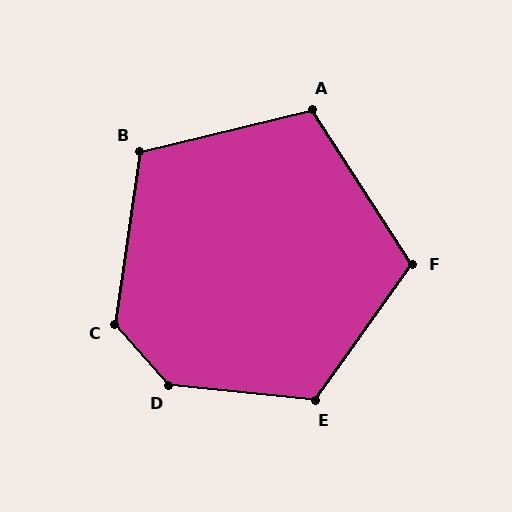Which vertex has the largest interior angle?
D, at approximately 137 degrees.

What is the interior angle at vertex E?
Approximately 120 degrees (obtuse).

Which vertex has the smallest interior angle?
A, at approximately 109 degrees.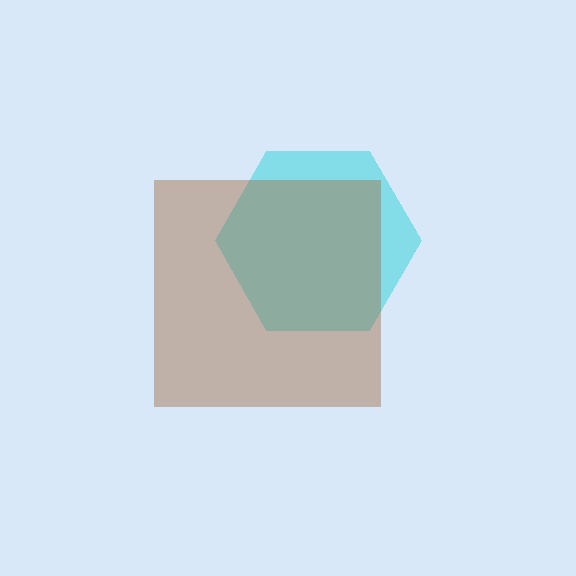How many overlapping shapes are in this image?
There are 2 overlapping shapes in the image.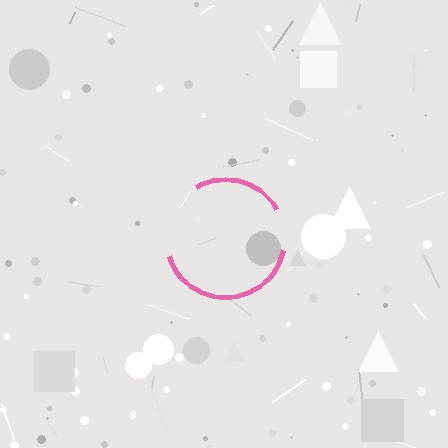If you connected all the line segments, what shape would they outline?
They would outline a circle.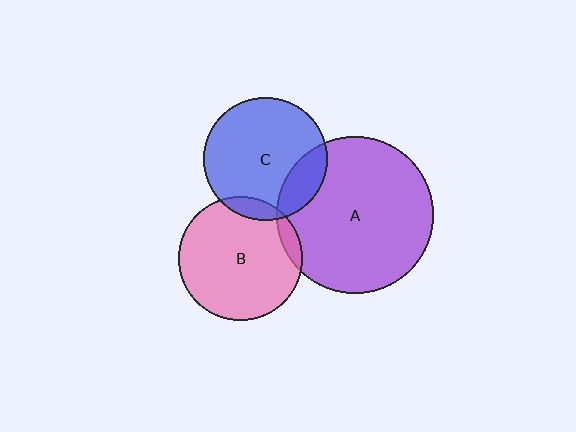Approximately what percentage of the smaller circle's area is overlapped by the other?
Approximately 10%.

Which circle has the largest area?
Circle A (purple).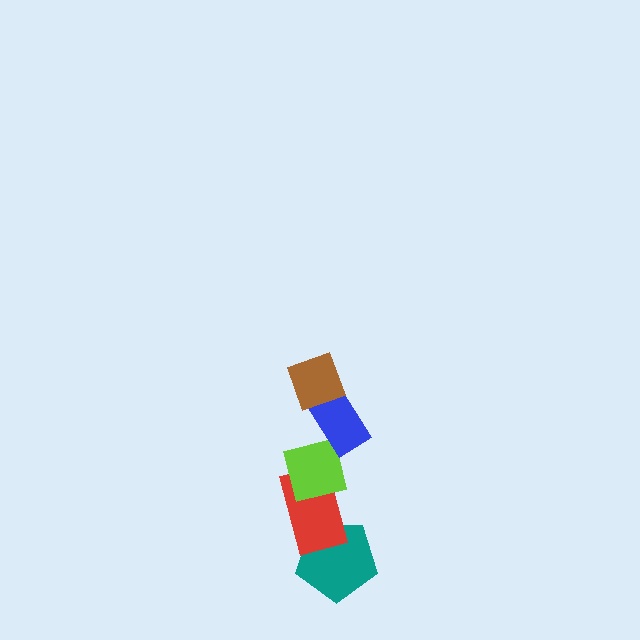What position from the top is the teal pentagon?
The teal pentagon is 5th from the top.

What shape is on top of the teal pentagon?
The red rectangle is on top of the teal pentagon.